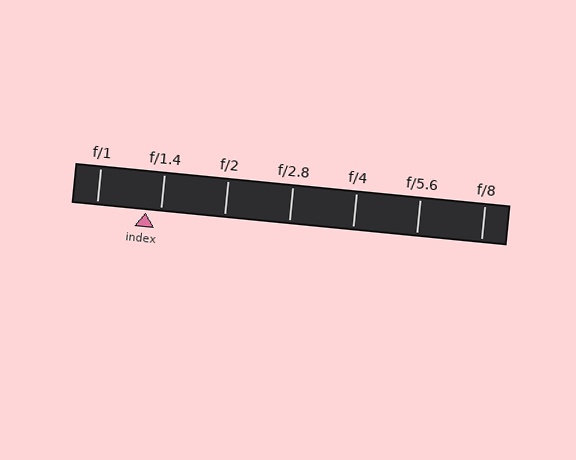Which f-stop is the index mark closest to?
The index mark is closest to f/1.4.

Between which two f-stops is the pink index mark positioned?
The index mark is between f/1 and f/1.4.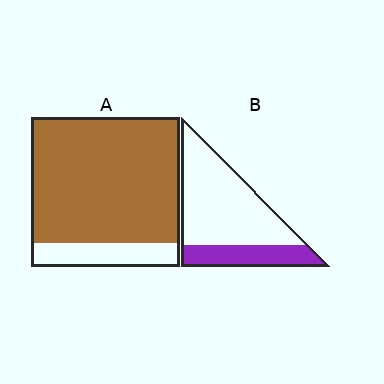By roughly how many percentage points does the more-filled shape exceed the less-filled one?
By roughly 55 percentage points (A over B).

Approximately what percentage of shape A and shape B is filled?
A is approximately 85% and B is approximately 25%.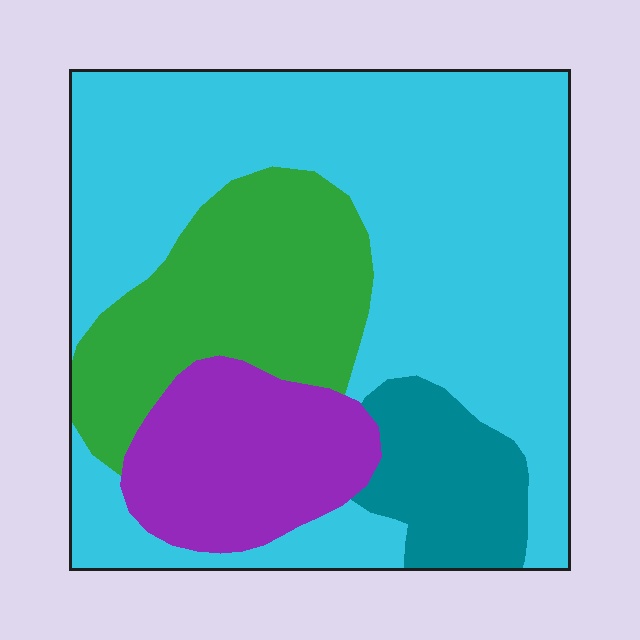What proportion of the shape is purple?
Purple takes up less than a sixth of the shape.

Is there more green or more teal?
Green.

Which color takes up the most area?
Cyan, at roughly 55%.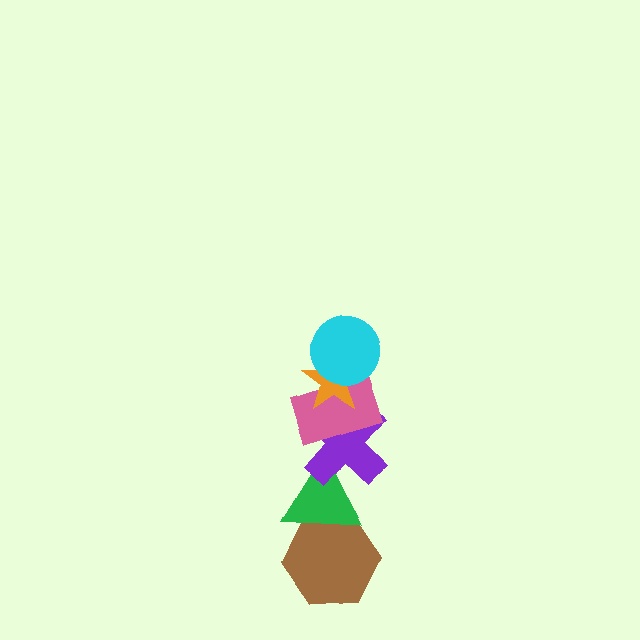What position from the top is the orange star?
The orange star is 2nd from the top.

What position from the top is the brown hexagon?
The brown hexagon is 6th from the top.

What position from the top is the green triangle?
The green triangle is 5th from the top.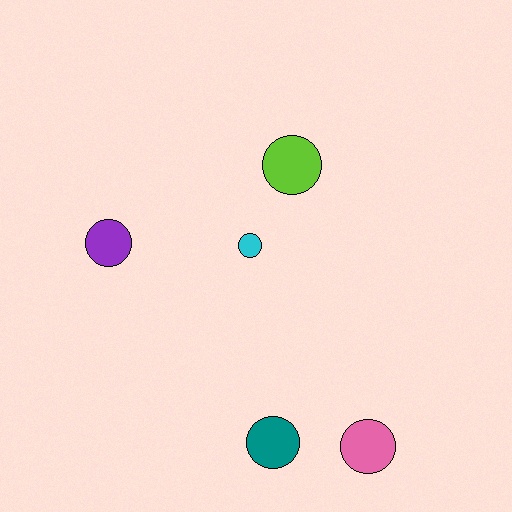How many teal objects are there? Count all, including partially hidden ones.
There is 1 teal object.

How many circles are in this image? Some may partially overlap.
There are 5 circles.